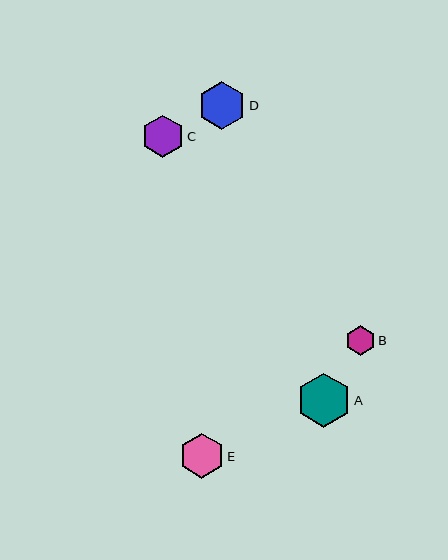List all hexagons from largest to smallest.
From largest to smallest: A, D, E, C, B.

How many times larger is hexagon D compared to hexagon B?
Hexagon D is approximately 1.6 times the size of hexagon B.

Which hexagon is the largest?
Hexagon A is the largest with a size of approximately 54 pixels.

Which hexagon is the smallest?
Hexagon B is the smallest with a size of approximately 30 pixels.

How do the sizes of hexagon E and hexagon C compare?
Hexagon E and hexagon C are approximately the same size.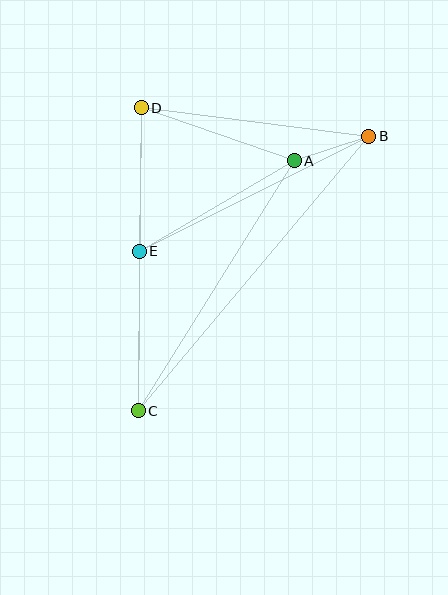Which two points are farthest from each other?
Points B and C are farthest from each other.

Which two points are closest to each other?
Points A and B are closest to each other.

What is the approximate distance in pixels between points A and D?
The distance between A and D is approximately 162 pixels.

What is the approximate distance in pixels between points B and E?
The distance between B and E is approximately 257 pixels.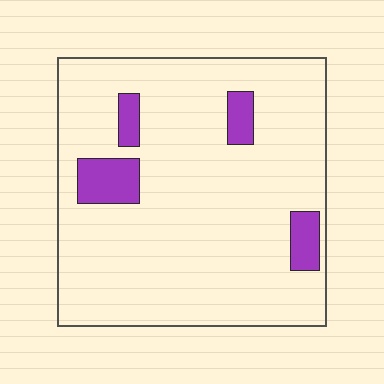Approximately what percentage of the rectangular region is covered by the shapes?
Approximately 10%.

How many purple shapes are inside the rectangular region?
4.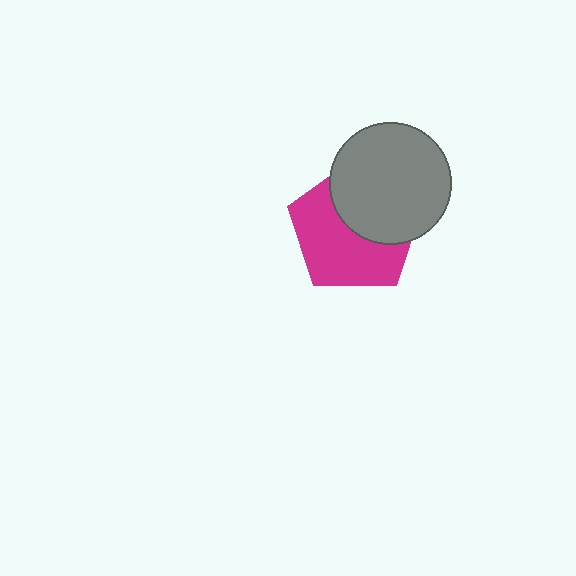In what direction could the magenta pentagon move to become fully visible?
The magenta pentagon could move toward the lower-left. That would shift it out from behind the gray circle entirely.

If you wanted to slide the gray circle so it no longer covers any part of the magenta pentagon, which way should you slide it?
Slide it toward the upper-right — that is the most direct way to separate the two shapes.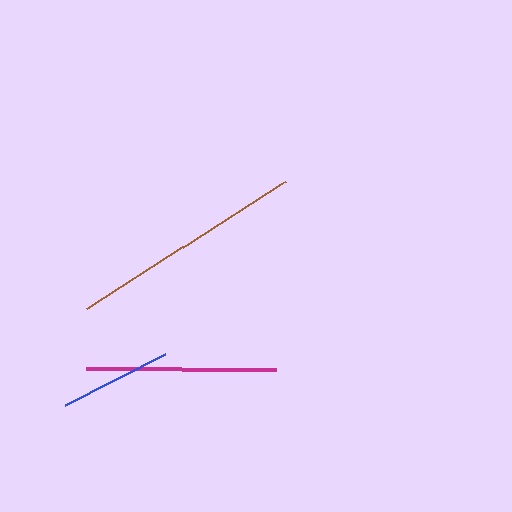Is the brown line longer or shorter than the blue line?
The brown line is longer than the blue line.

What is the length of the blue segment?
The blue segment is approximately 112 pixels long.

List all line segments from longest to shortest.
From longest to shortest: brown, magenta, blue.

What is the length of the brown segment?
The brown segment is approximately 236 pixels long.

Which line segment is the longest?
The brown line is the longest at approximately 236 pixels.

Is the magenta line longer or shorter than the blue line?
The magenta line is longer than the blue line.